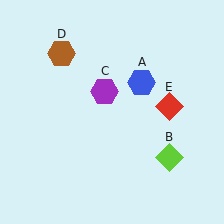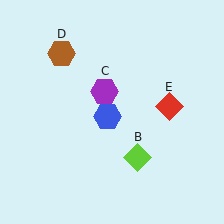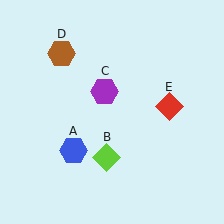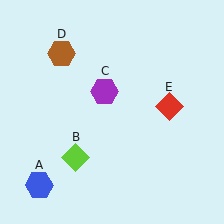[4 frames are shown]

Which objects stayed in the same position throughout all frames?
Purple hexagon (object C) and brown hexagon (object D) and red diamond (object E) remained stationary.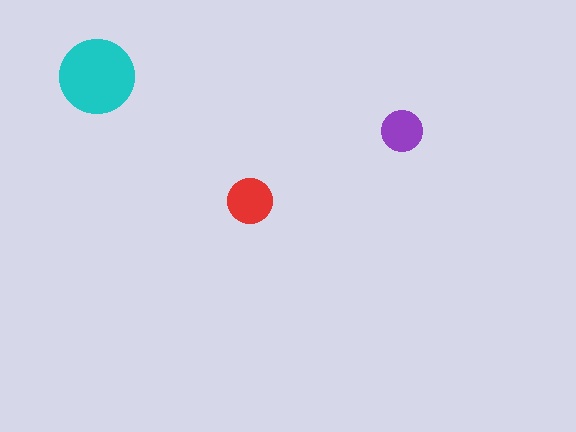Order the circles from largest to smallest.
the cyan one, the red one, the purple one.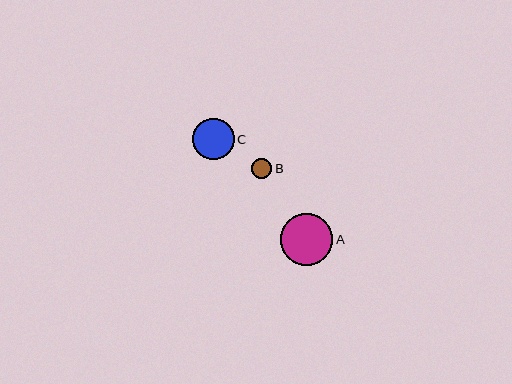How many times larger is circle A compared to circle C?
Circle A is approximately 1.3 times the size of circle C.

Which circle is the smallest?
Circle B is the smallest with a size of approximately 20 pixels.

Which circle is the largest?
Circle A is the largest with a size of approximately 52 pixels.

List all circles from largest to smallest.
From largest to smallest: A, C, B.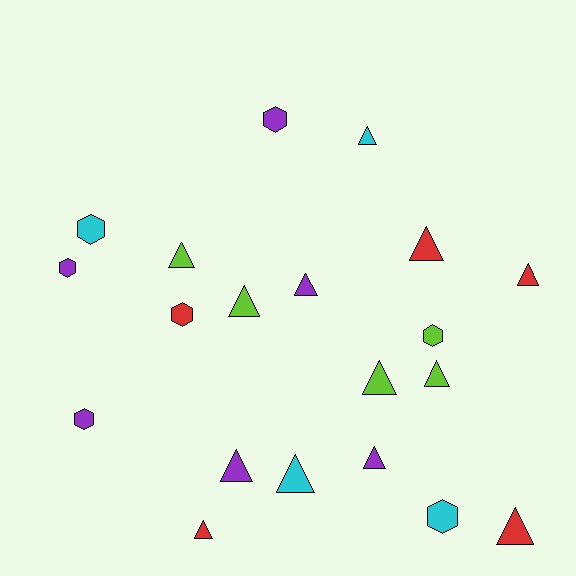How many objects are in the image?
There are 20 objects.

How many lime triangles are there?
There are 4 lime triangles.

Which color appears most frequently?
Purple, with 6 objects.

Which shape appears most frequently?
Triangle, with 13 objects.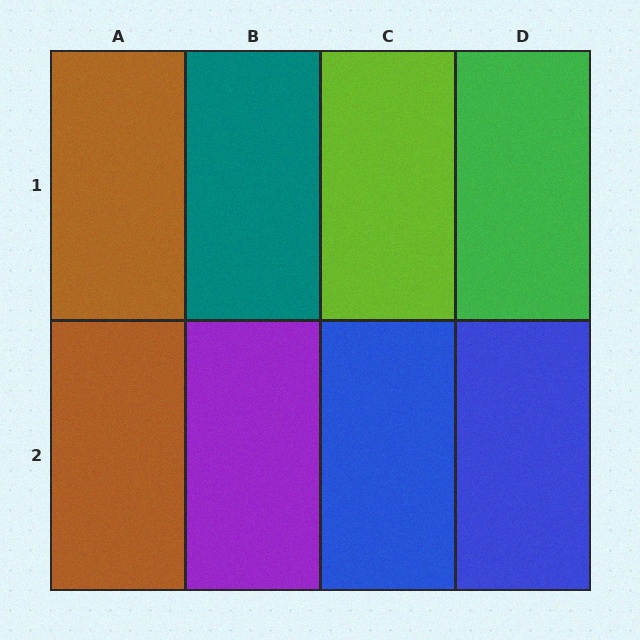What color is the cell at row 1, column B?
Teal.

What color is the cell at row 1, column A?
Brown.